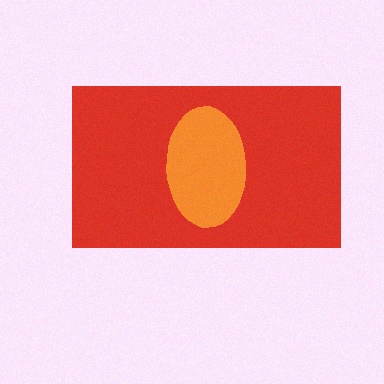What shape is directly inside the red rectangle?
The orange ellipse.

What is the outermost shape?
The red rectangle.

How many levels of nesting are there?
2.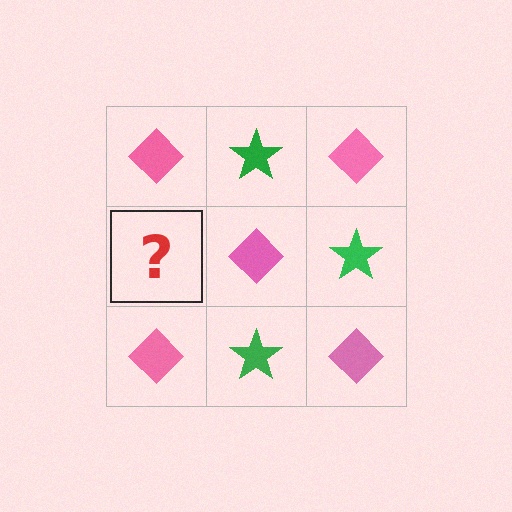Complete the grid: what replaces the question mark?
The question mark should be replaced with a green star.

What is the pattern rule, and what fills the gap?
The rule is that it alternates pink diamond and green star in a checkerboard pattern. The gap should be filled with a green star.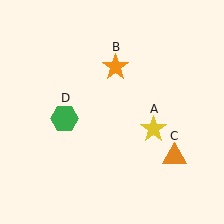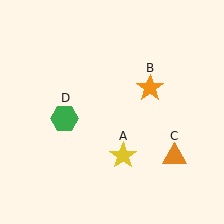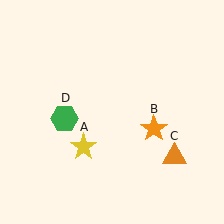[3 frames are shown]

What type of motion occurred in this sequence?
The yellow star (object A), orange star (object B) rotated clockwise around the center of the scene.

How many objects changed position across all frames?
2 objects changed position: yellow star (object A), orange star (object B).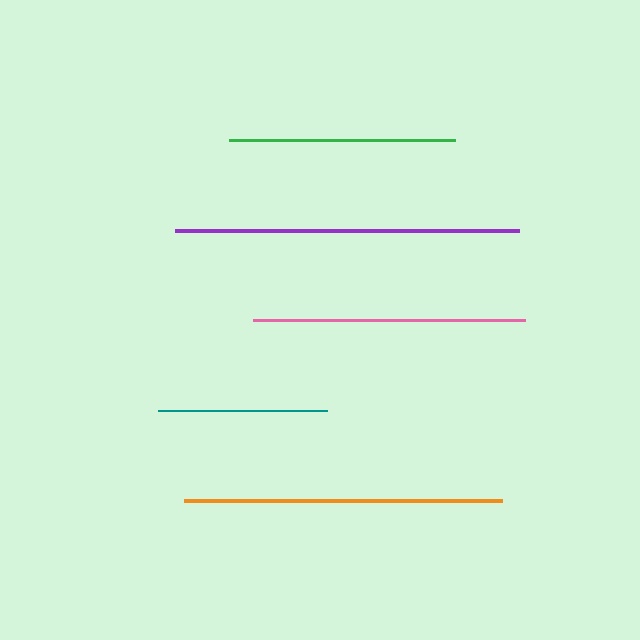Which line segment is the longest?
The purple line is the longest at approximately 344 pixels.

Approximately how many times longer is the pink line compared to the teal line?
The pink line is approximately 1.6 times the length of the teal line.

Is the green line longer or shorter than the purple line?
The purple line is longer than the green line.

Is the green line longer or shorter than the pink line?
The pink line is longer than the green line.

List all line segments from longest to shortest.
From longest to shortest: purple, orange, pink, green, teal.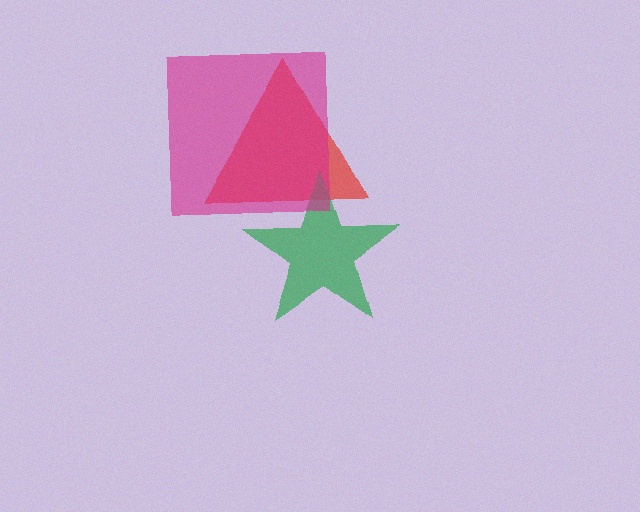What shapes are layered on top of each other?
The layered shapes are: a red triangle, a green star, a magenta square.